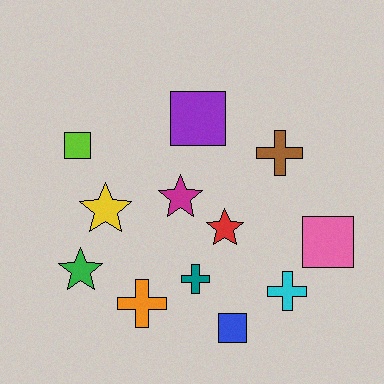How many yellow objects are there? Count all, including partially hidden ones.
There is 1 yellow object.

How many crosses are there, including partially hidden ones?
There are 4 crosses.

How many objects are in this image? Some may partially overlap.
There are 12 objects.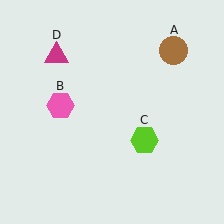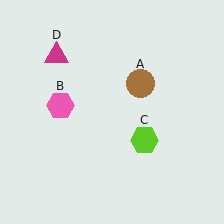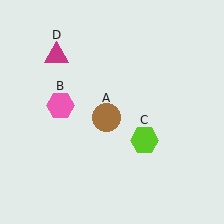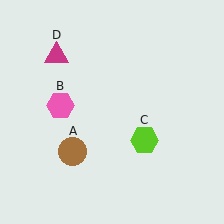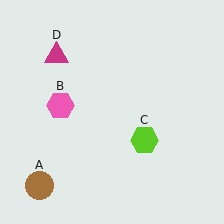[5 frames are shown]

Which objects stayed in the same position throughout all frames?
Pink hexagon (object B) and lime hexagon (object C) and magenta triangle (object D) remained stationary.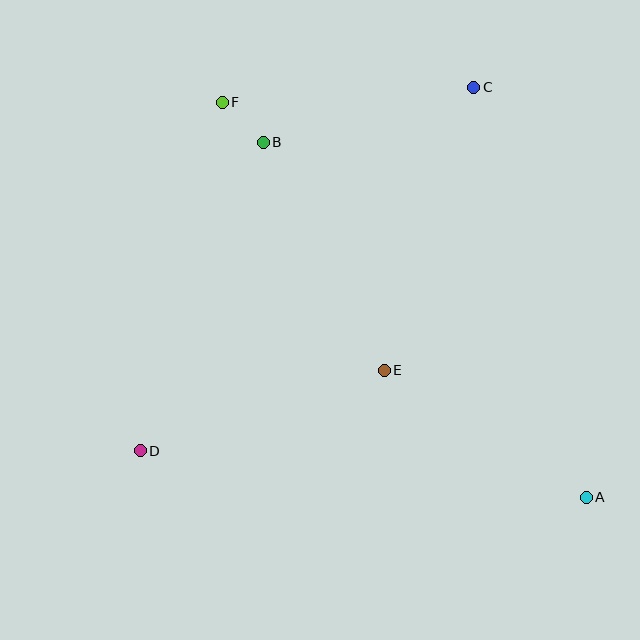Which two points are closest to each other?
Points B and F are closest to each other.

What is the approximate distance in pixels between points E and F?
The distance between E and F is approximately 313 pixels.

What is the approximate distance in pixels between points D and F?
The distance between D and F is approximately 358 pixels.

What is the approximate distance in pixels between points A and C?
The distance between A and C is approximately 425 pixels.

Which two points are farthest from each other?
Points A and F are farthest from each other.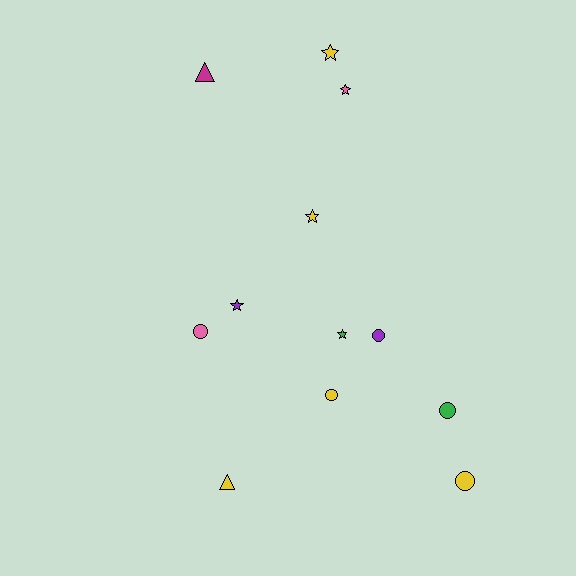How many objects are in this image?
There are 12 objects.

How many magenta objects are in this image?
There is 1 magenta object.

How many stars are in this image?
There are 5 stars.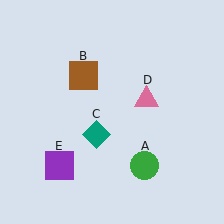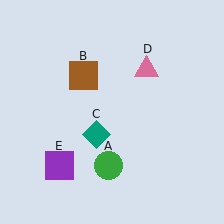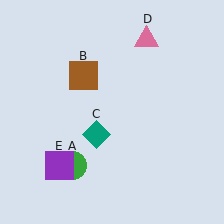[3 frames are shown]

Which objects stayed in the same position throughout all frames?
Brown square (object B) and teal diamond (object C) and purple square (object E) remained stationary.